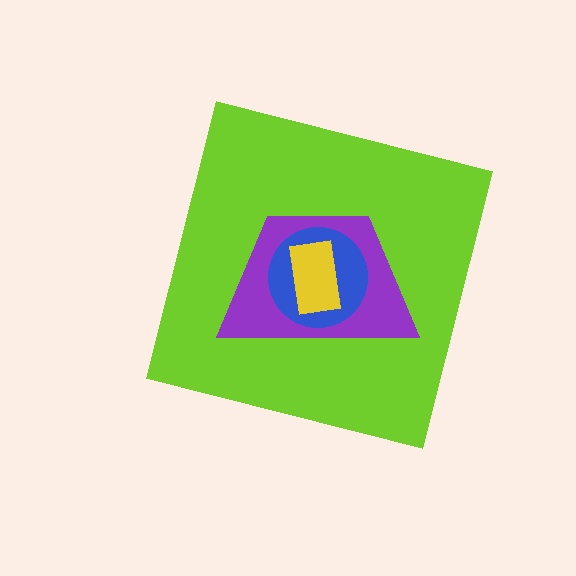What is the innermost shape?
The yellow rectangle.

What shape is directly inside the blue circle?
The yellow rectangle.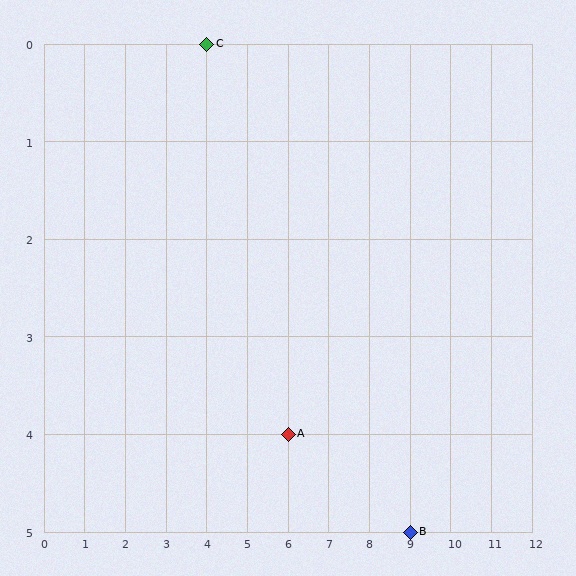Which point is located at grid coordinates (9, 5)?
Point B is at (9, 5).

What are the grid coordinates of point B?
Point B is at grid coordinates (9, 5).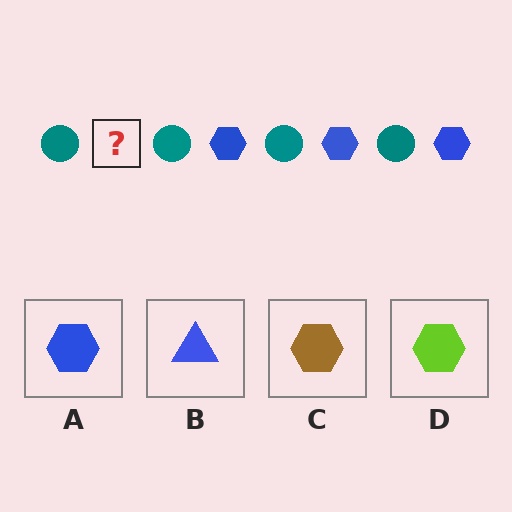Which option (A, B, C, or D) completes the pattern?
A.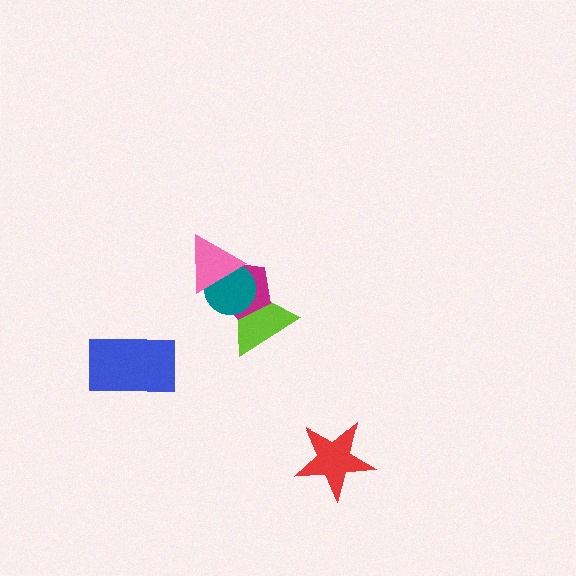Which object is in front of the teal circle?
The pink triangle is in front of the teal circle.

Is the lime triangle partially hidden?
Yes, it is partially covered by another shape.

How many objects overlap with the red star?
0 objects overlap with the red star.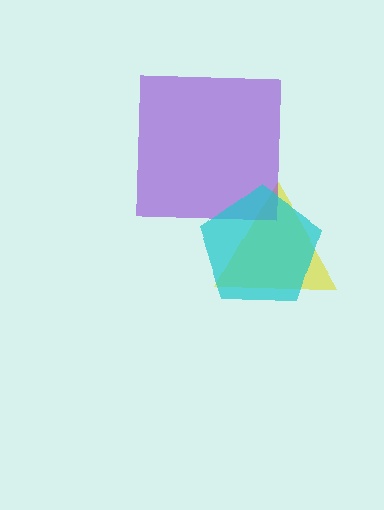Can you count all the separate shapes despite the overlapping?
Yes, there are 3 separate shapes.